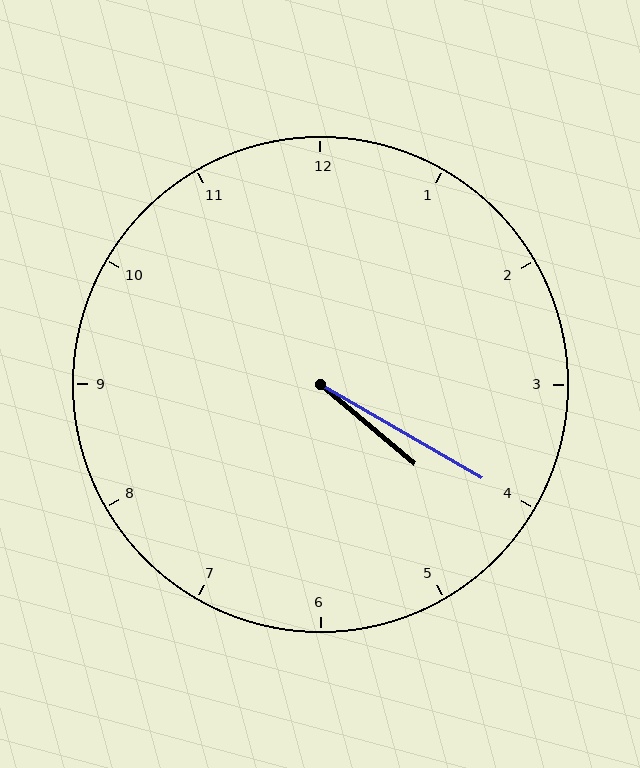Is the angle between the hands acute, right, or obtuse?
It is acute.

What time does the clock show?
4:20.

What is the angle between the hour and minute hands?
Approximately 10 degrees.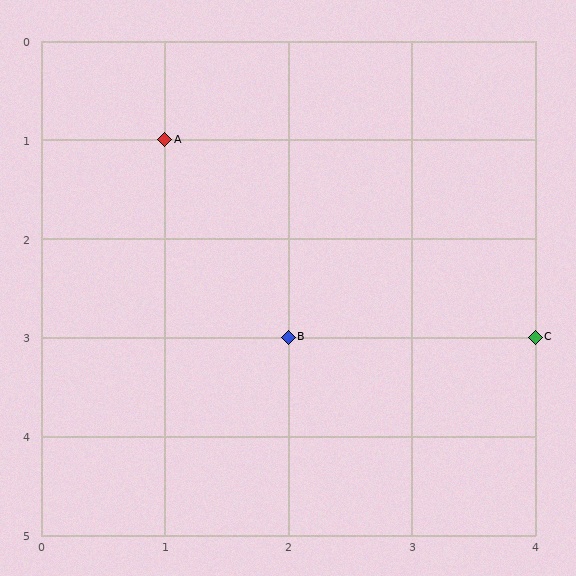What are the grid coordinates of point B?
Point B is at grid coordinates (2, 3).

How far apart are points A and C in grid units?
Points A and C are 3 columns and 2 rows apart (about 3.6 grid units diagonally).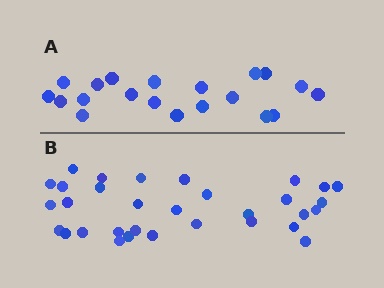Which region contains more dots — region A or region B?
Region B (the bottom region) has more dots.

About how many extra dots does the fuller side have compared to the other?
Region B has roughly 12 or so more dots than region A.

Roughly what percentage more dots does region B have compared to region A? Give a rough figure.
About 60% more.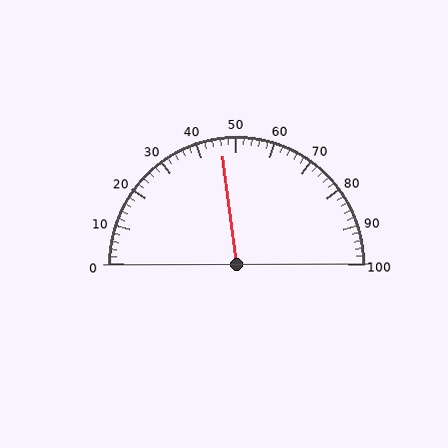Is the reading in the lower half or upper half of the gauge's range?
The reading is in the lower half of the range (0 to 100).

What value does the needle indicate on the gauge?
The needle indicates approximately 46.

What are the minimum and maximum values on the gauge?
The gauge ranges from 0 to 100.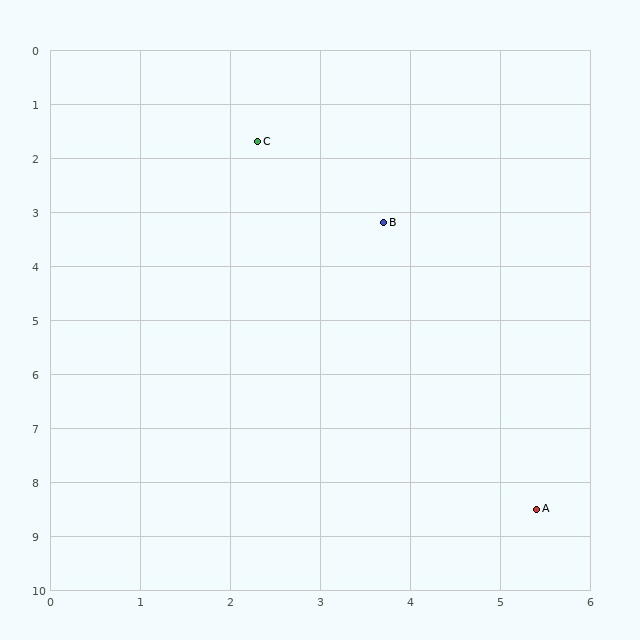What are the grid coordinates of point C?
Point C is at approximately (2.3, 1.7).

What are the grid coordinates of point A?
Point A is at approximately (5.4, 8.5).